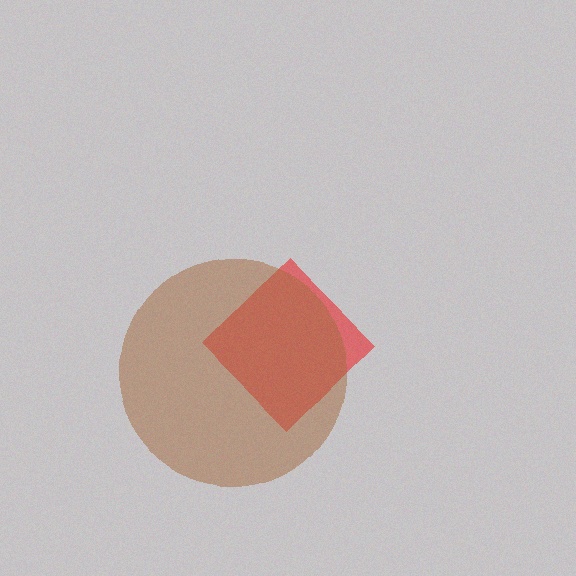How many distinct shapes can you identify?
There are 2 distinct shapes: a red diamond, a brown circle.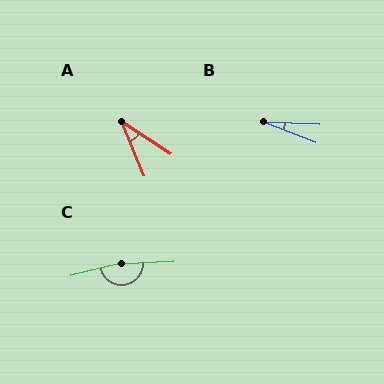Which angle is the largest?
C, at approximately 169 degrees.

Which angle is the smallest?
B, at approximately 19 degrees.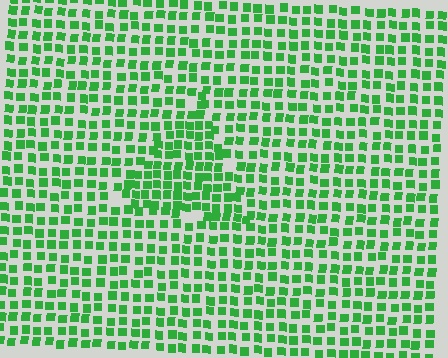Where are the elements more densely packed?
The elements are more densely packed inside the triangle boundary.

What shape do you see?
I see a triangle.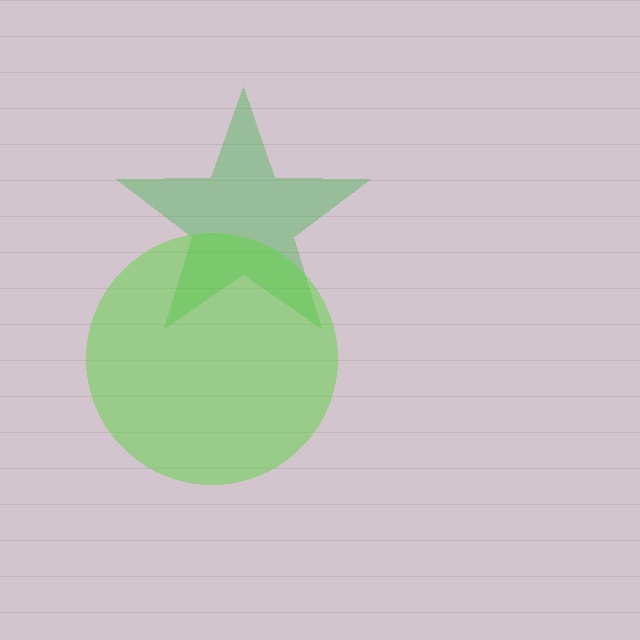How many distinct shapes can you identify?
There are 2 distinct shapes: a green star, a lime circle.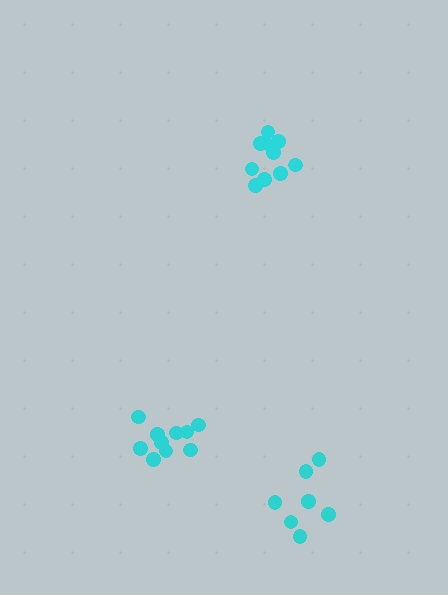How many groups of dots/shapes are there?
There are 3 groups.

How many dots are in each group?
Group 1: 10 dots, Group 2: 10 dots, Group 3: 7 dots (27 total).